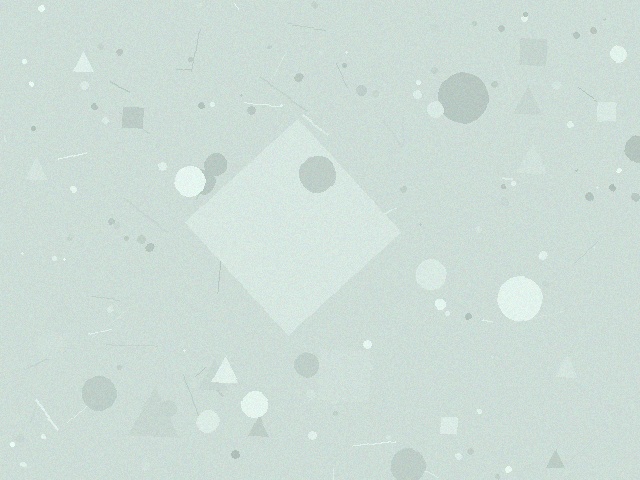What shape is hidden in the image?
A diamond is hidden in the image.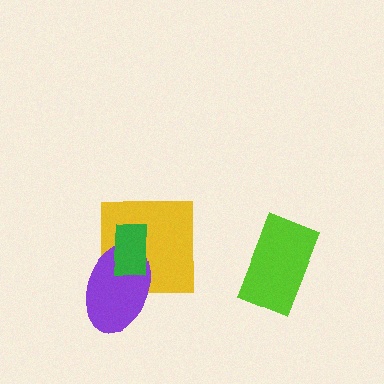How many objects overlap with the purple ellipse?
2 objects overlap with the purple ellipse.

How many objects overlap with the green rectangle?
2 objects overlap with the green rectangle.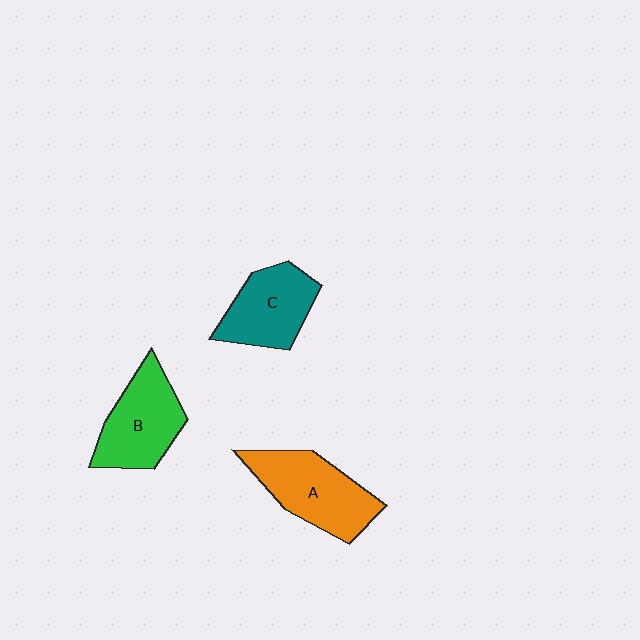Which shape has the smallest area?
Shape C (teal).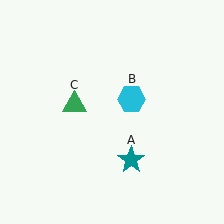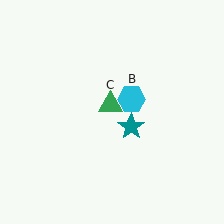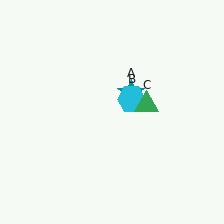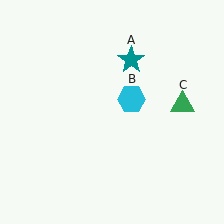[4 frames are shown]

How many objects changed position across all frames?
2 objects changed position: teal star (object A), green triangle (object C).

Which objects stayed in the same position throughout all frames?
Cyan hexagon (object B) remained stationary.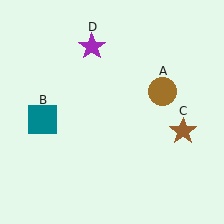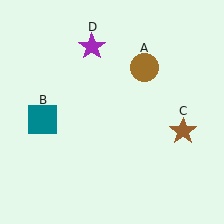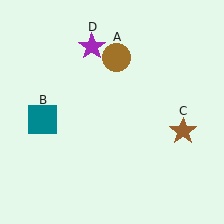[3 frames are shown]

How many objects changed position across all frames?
1 object changed position: brown circle (object A).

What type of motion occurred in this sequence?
The brown circle (object A) rotated counterclockwise around the center of the scene.